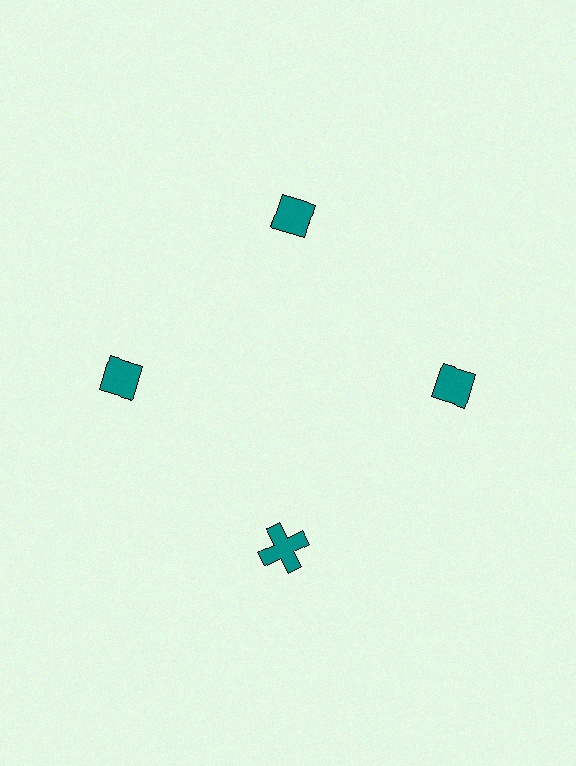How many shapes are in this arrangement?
There are 4 shapes arranged in a ring pattern.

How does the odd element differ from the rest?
It has a different shape: cross instead of diamond.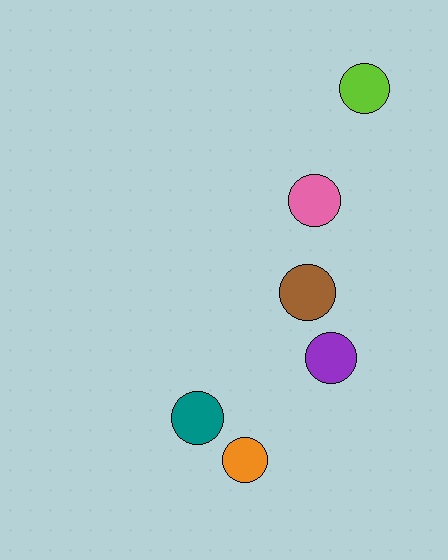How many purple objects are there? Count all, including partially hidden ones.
There is 1 purple object.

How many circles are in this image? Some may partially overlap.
There are 6 circles.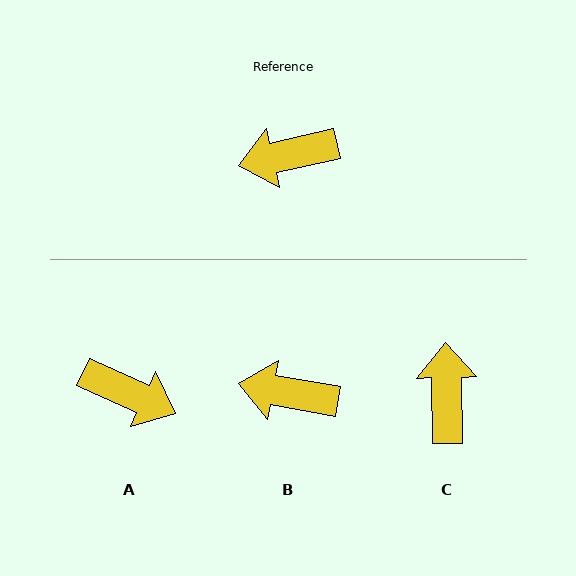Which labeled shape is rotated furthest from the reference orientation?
A, about 143 degrees away.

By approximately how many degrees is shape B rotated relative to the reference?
Approximately 23 degrees clockwise.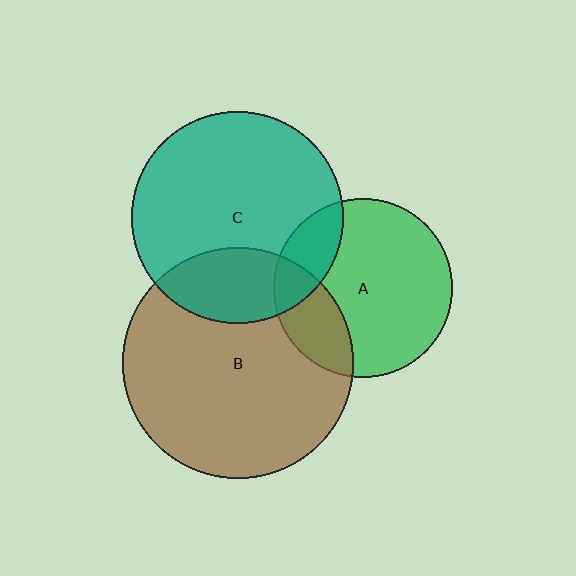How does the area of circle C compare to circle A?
Approximately 1.4 times.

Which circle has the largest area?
Circle B (brown).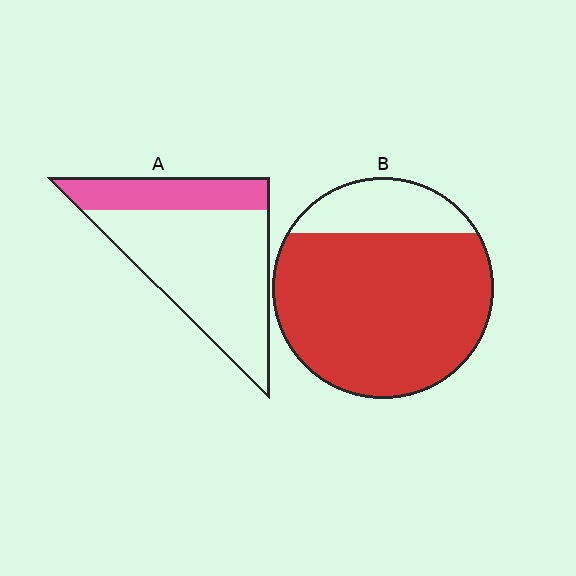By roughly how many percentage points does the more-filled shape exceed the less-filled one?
By roughly 55 percentage points (B over A).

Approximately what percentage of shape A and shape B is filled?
A is approximately 25% and B is approximately 80%.